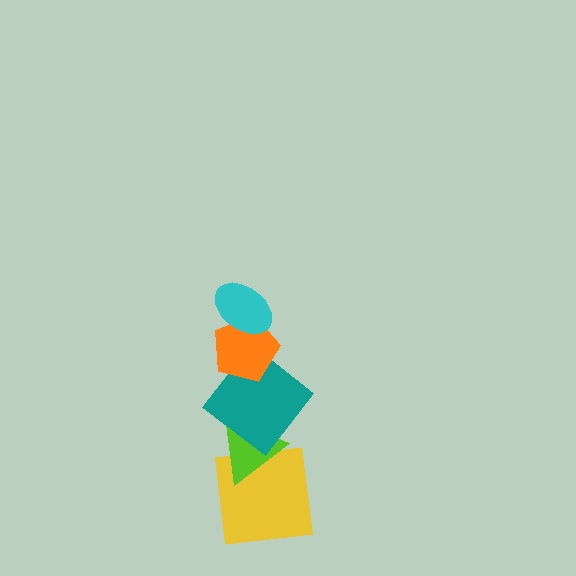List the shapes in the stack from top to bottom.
From top to bottom: the cyan ellipse, the orange pentagon, the teal diamond, the lime triangle, the yellow square.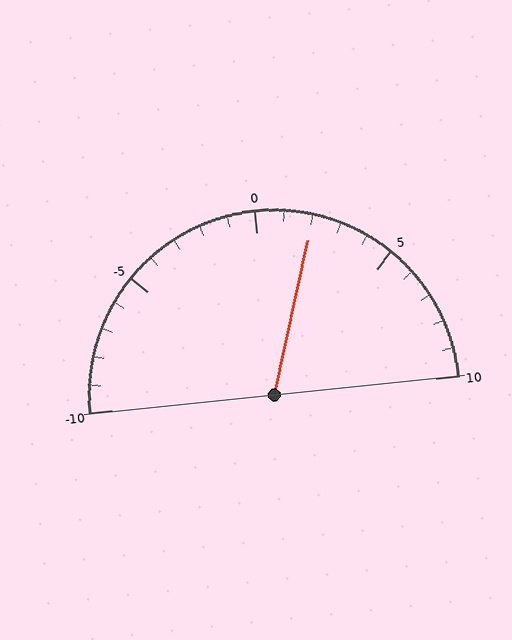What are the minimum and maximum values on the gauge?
The gauge ranges from -10 to 10.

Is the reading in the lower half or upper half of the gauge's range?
The reading is in the upper half of the range (-10 to 10).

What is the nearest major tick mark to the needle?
The nearest major tick mark is 0.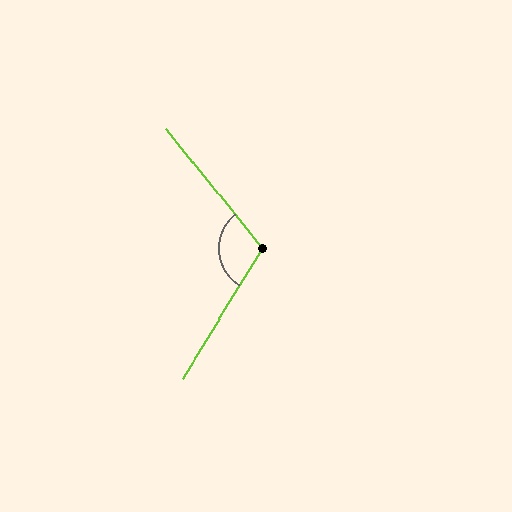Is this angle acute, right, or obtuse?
It is obtuse.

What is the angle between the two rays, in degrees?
Approximately 110 degrees.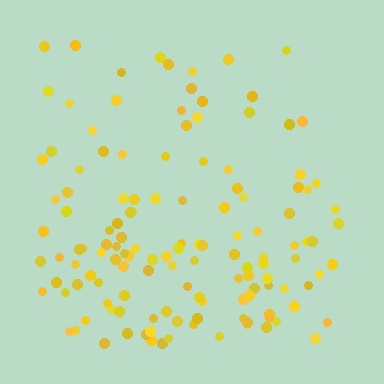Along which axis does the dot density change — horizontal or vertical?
Vertical.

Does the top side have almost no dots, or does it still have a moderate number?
Still a moderate number, just noticeably fewer than the bottom.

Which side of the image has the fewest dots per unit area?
The top.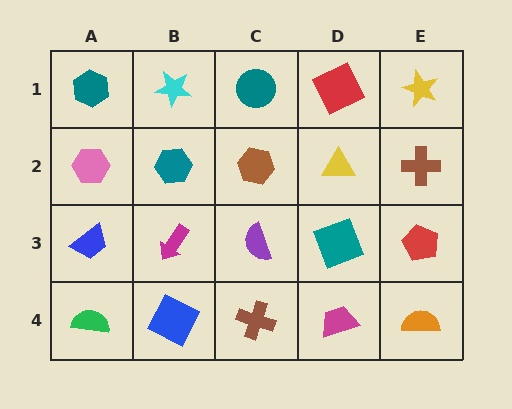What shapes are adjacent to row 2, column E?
A yellow star (row 1, column E), a red pentagon (row 3, column E), a yellow triangle (row 2, column D).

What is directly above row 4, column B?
A magenta arrow.